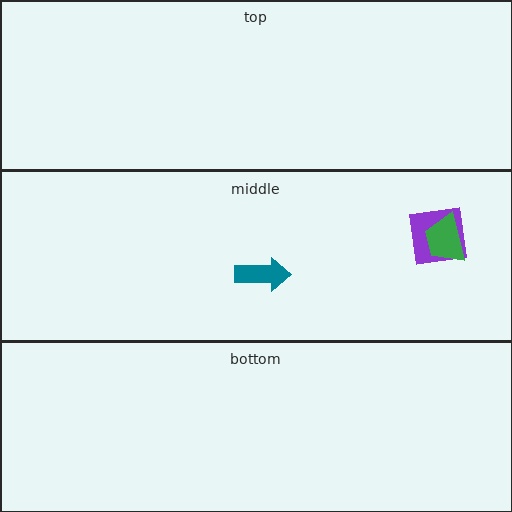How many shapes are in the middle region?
3.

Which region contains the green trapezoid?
The middle region.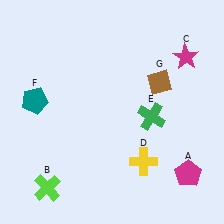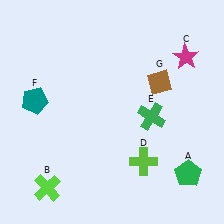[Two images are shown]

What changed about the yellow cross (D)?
In Image 1, D is yellow. In Image 2, it changed to lime.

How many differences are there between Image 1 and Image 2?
There are 2 differences between the two images.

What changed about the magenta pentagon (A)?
In Image 1, A is magenta. In Image 2, it changed to green.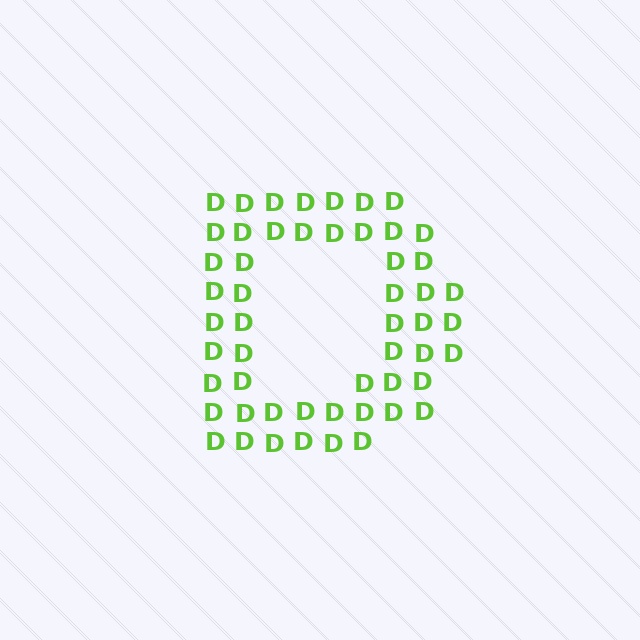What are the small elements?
The small elements are letter D's.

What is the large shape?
The large shape is the letter D.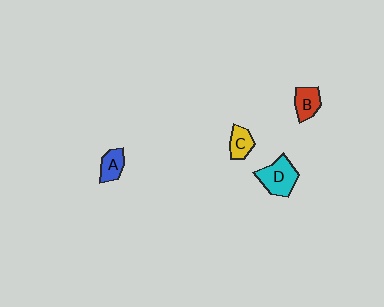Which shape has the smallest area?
Shape A (blue).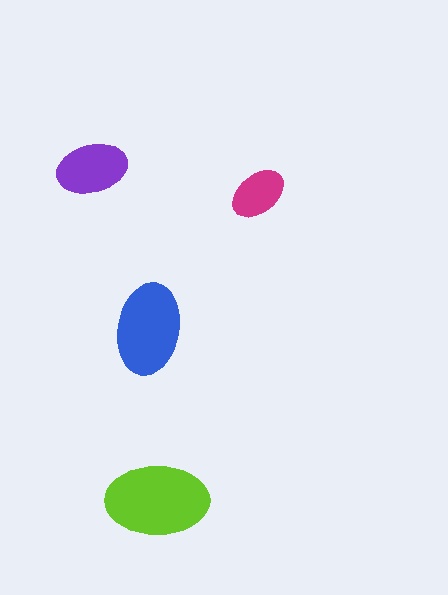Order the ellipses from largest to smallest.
the lime one, the blue one, the purple one, the magenta one.